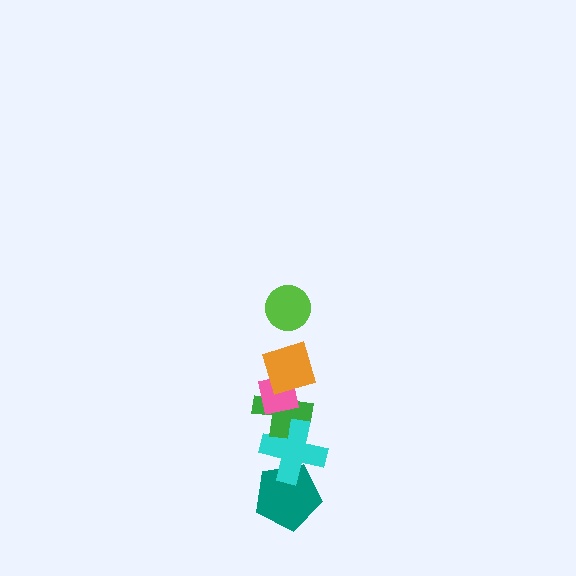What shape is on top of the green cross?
The pink square is on top of the green cross.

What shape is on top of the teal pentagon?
The cyan cross is on top of the teal pentagon.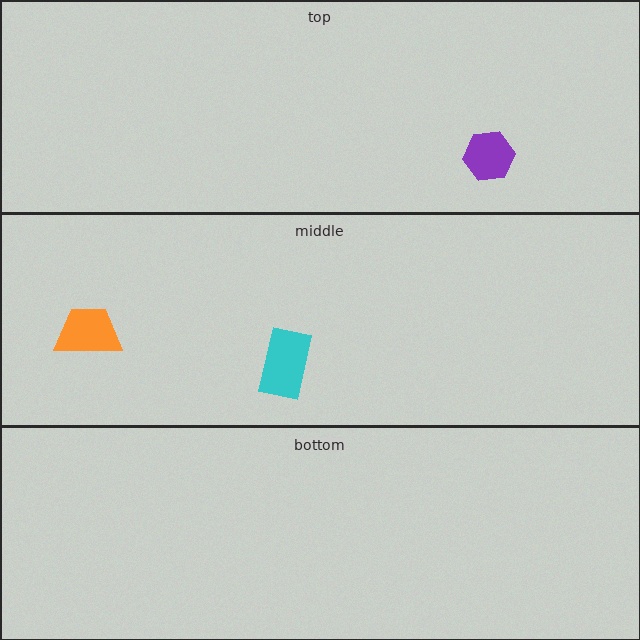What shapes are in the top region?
The purple hexagon.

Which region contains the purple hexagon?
The top region.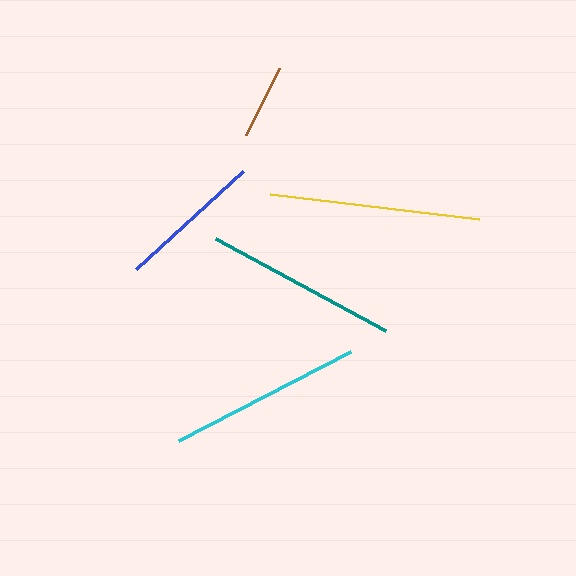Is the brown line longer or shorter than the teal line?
The teal line is longer than the brown line.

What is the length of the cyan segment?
The cyan segment is approximately 194 pixels long.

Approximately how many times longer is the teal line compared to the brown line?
The teal line is approximately 2.6 times the length of the brown line.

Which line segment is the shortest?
The brown line is the shortest at approximately 75 pixels.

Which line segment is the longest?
The yellow line is the longest at approximately 210 pixels.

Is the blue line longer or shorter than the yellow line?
The yellow line is longer than the blue line.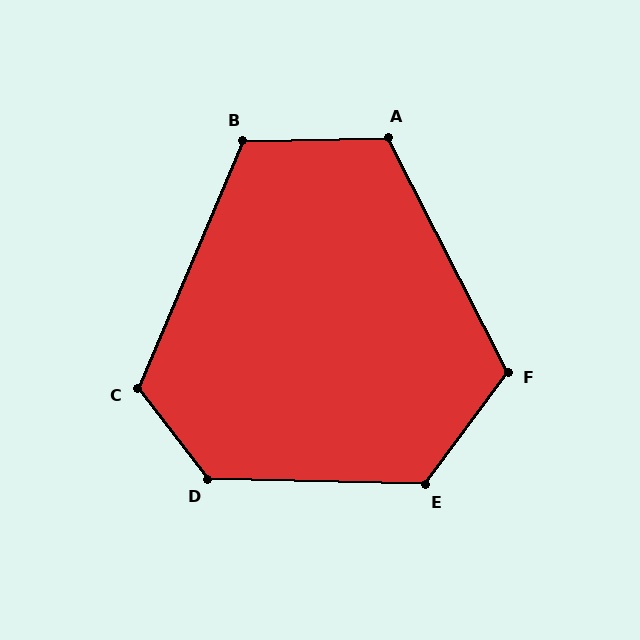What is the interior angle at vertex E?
Approximately 125 degrees (obtuse).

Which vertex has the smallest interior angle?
B, at approximately 114 degrees.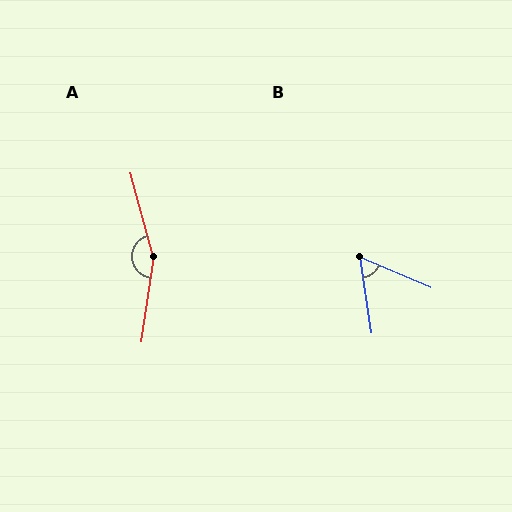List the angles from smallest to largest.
B (58°), A (157°).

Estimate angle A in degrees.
Approximately 157 degrees.